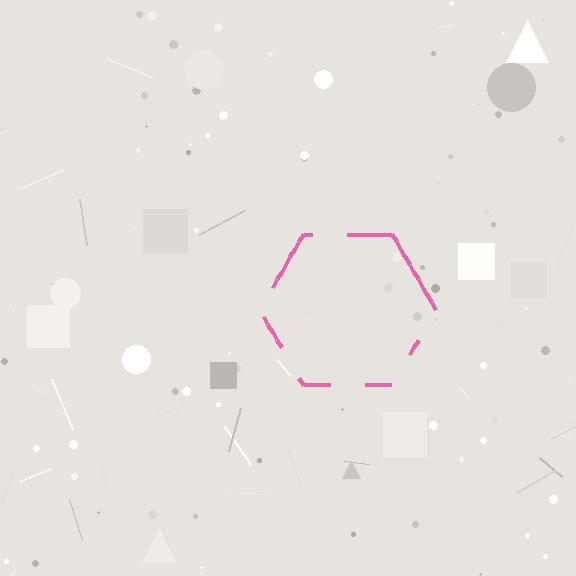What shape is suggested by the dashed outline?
The dashed outline suggests a hexagon.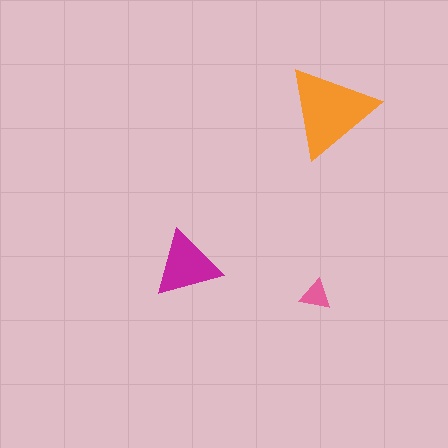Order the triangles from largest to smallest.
the orange one, the magenta one, the pink one.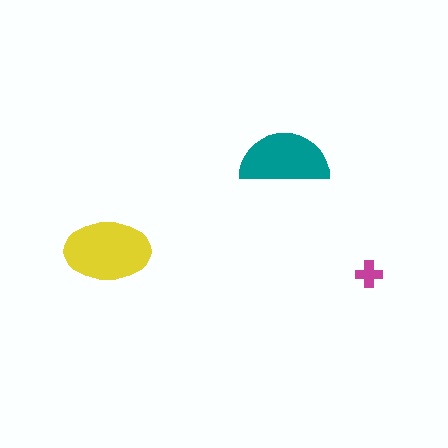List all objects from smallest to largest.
The magenta cross, the teal semicircle, the yellow ellipse.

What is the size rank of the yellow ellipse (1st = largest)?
1st.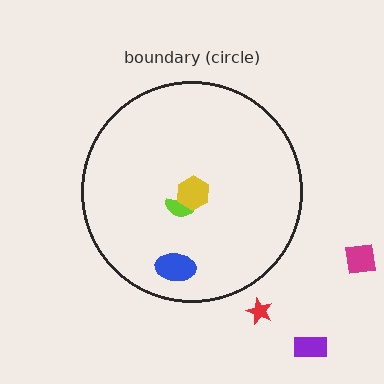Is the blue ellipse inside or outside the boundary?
Inside.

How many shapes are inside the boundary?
3 inside, 3 outside.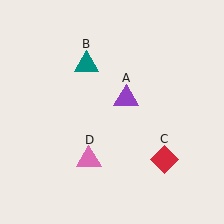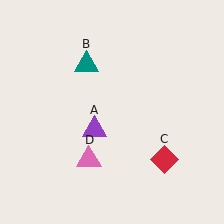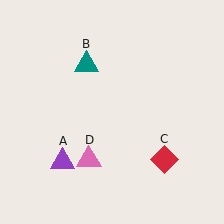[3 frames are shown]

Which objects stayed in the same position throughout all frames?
Teal triangle (object B) and red diamond (object C) and pink triangle (object D) remained stationary.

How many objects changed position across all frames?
1 object changed position: purple triangle (object A).